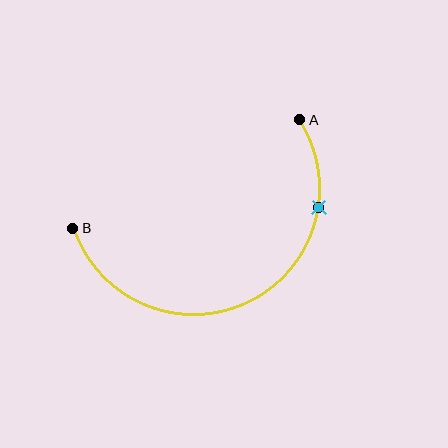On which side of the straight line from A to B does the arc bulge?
The arc bulges below the straight line connecting A and B.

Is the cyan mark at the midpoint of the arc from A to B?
No. The cyan mark lies on the arc but is closer to endpoint A. The arc midpoint would be at the point on the curve equidistant along the arc from both A and B.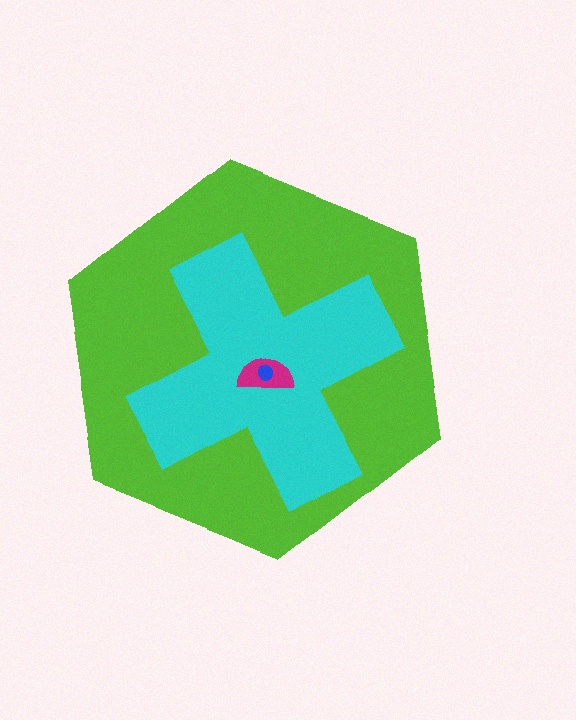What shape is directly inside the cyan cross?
The magenta semicircle.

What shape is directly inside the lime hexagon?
The cyan cross.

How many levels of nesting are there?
4.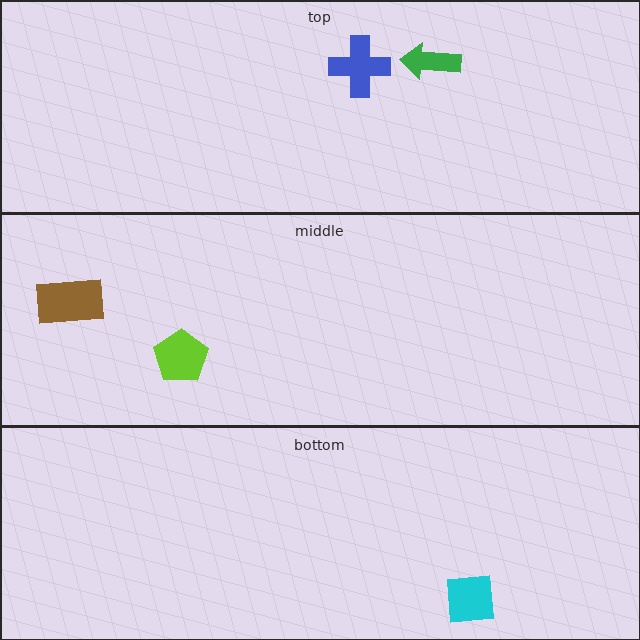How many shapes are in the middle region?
2.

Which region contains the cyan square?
The bottom region.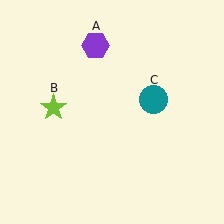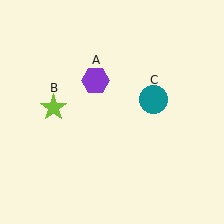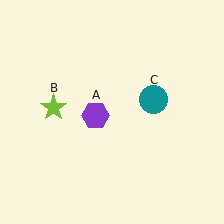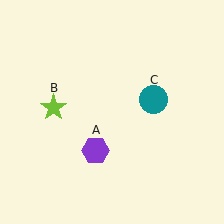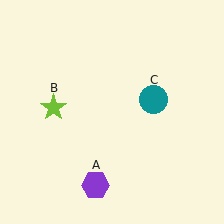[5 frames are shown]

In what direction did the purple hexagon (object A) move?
The purple hexagon (object A) moved down.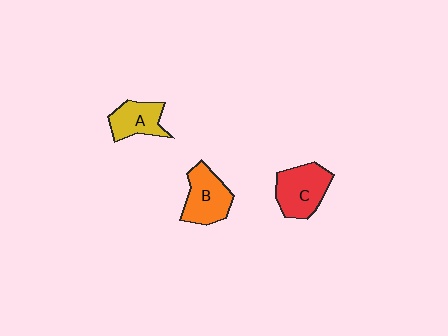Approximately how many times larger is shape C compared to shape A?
Approximately 1.4 times.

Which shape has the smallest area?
Shape A (yellow).